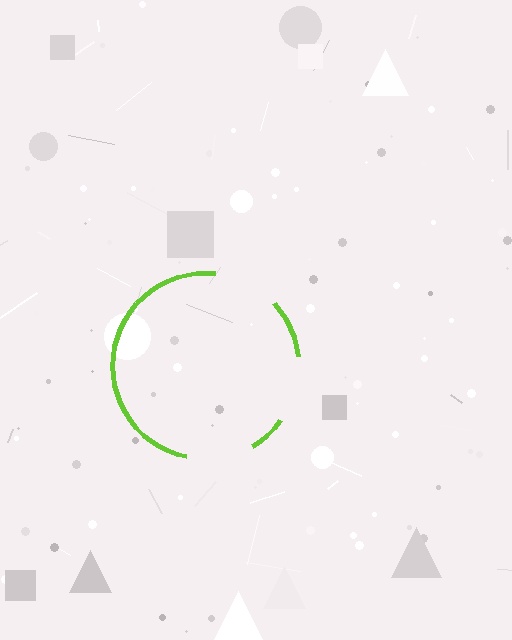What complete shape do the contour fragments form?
The contour fragments form a circle.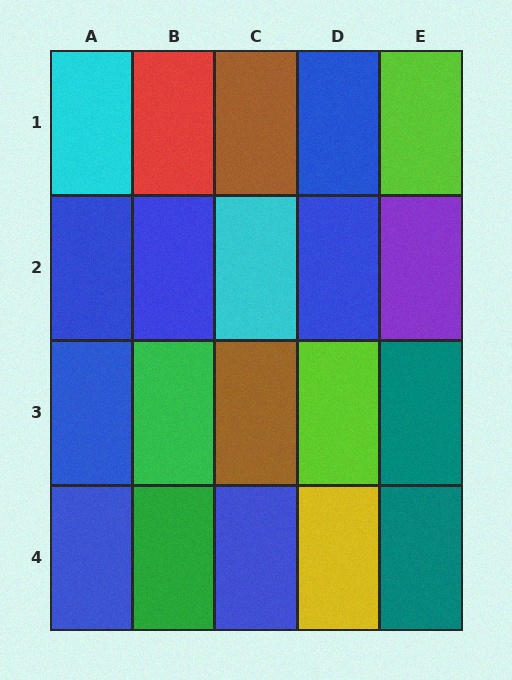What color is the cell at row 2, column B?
Blue.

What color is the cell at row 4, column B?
Green.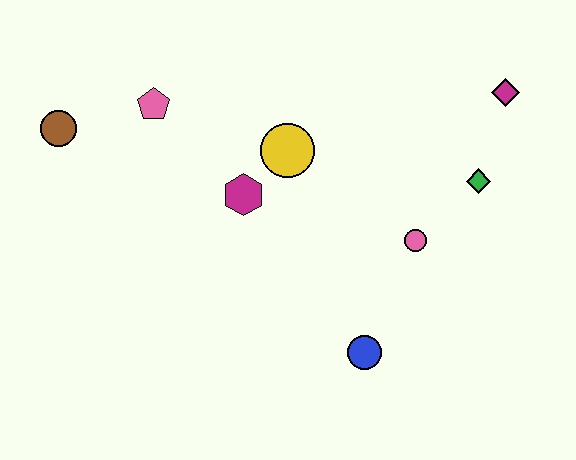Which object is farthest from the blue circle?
The brown circle is farthest from the blue circle.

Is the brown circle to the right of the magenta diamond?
No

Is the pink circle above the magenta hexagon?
No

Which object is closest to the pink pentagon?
The brown circle is closest to the pink pentagon.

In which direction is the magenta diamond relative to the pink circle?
The magenta diamond is above the pink circle.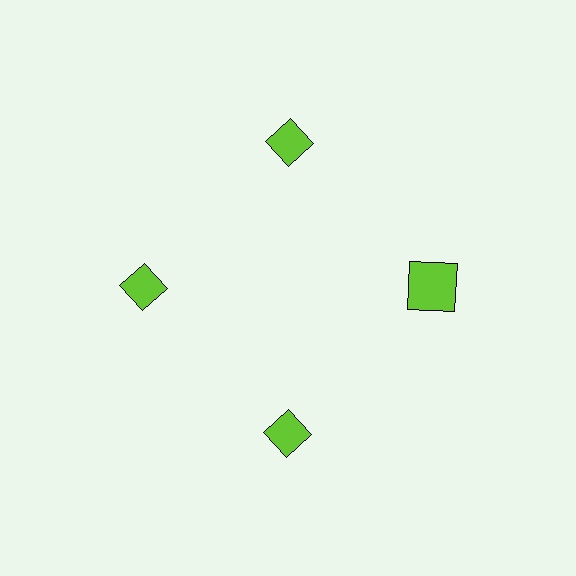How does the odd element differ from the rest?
It has a different shape: square instead of diamond.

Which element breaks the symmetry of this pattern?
The lime square at roughly the 3 o'clock position breaks the symmetry. All other shapes are lime diamonds.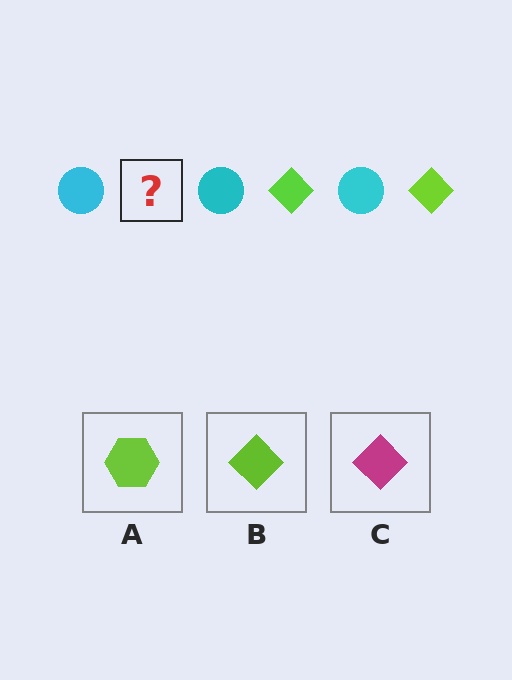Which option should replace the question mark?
Option B.